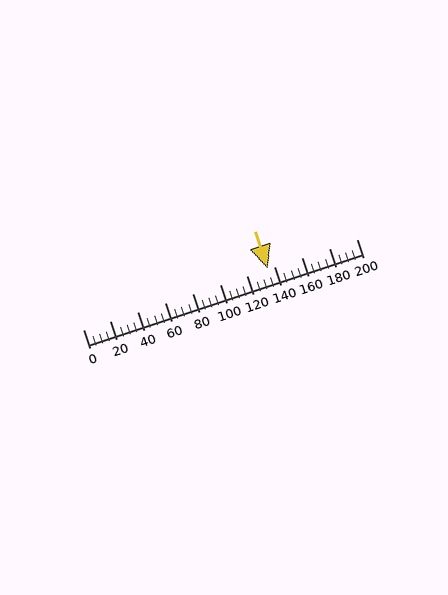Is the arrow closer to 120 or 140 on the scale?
The arrow is closer to 140.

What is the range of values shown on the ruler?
The ruler shows values from 0 to 200.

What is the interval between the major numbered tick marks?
The major tick marks are spaced 20 units apart.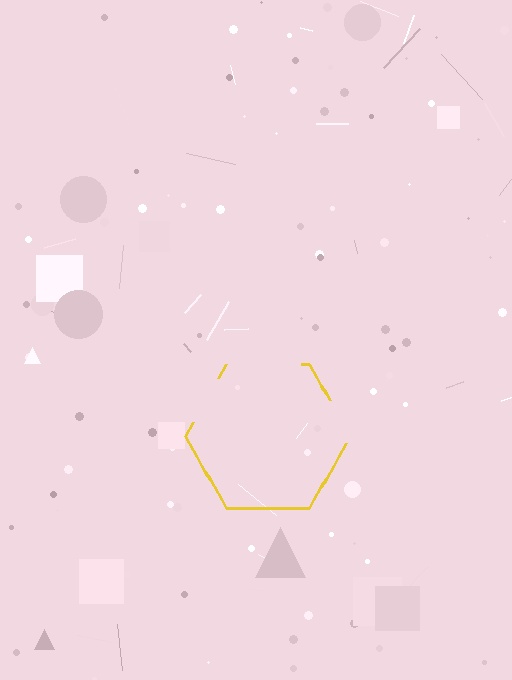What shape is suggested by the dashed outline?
The dashed outline suggests a hexagon.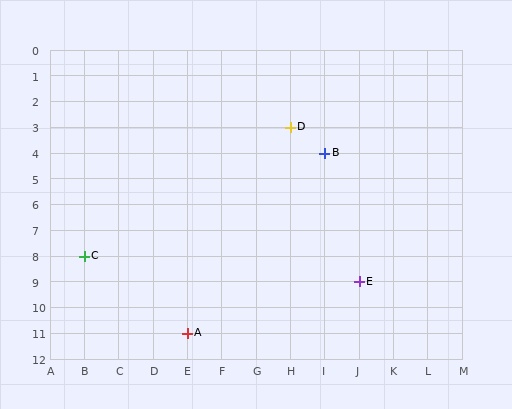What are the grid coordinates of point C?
Point C is at grid coordinates (B, 8).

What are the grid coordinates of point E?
Point E is at grid coordinates (J, 9).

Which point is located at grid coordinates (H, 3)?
Point D is at (H, 3).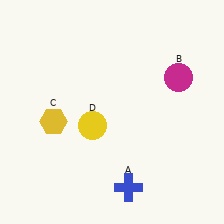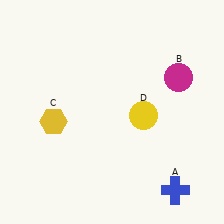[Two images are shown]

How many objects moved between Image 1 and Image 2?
2 objects moved between the two images.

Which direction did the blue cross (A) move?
The blue cross (A) moved right.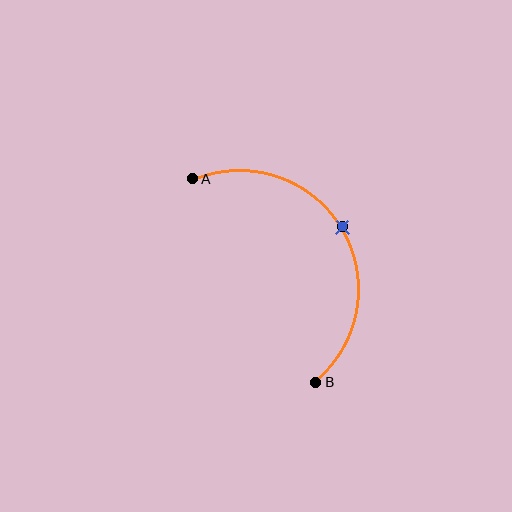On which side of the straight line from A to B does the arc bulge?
The arc bulges to the right of the straight line connecting A and B.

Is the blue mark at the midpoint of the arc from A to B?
Yes. The blue mark lies on the arc at equal arc-length from both A and B — it is the arc midpoint.